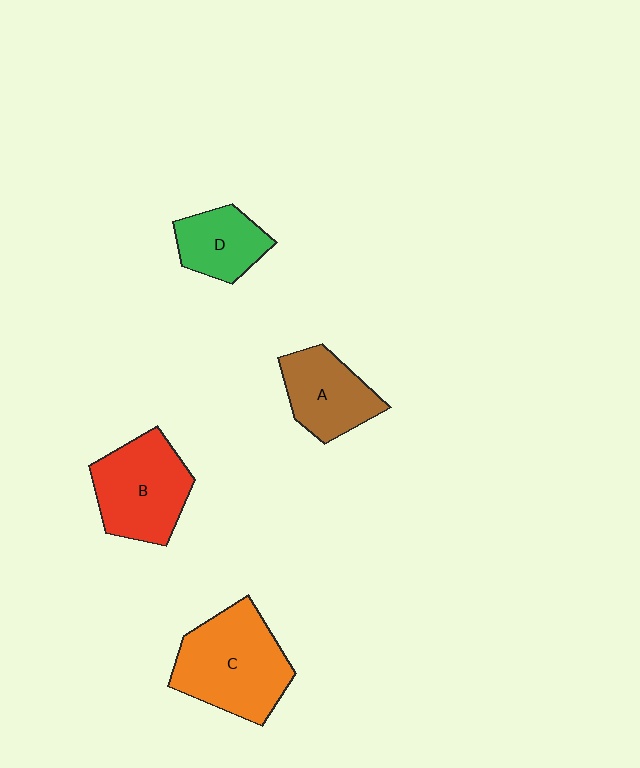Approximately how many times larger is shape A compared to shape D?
Approximately 1.2 times.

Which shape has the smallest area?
Shape D (green).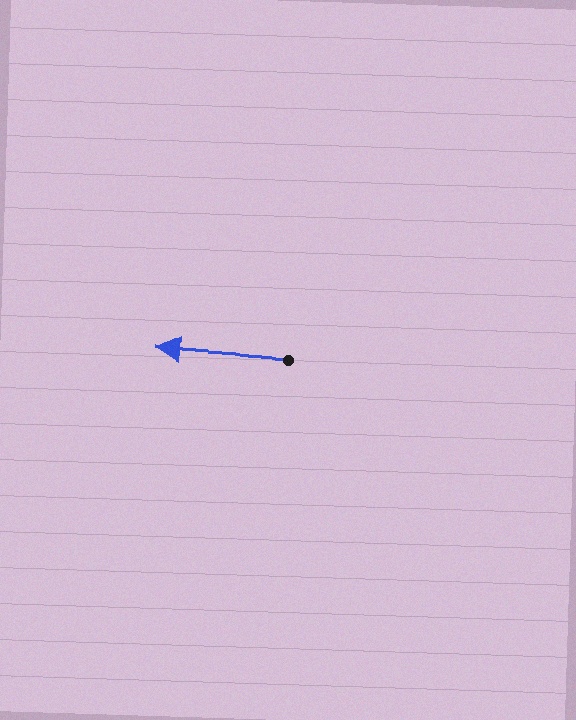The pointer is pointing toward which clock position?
Roughly 9 o'clock.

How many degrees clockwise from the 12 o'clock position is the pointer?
Approximately 274 degrees.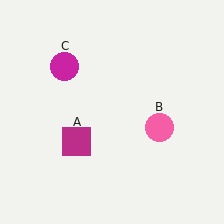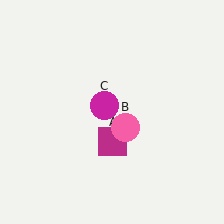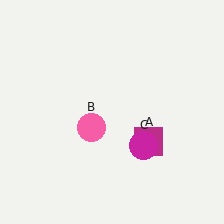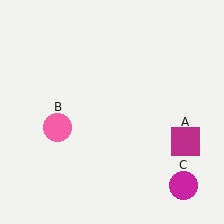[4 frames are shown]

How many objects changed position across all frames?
3 objects changed position: magenta square (object A), pink circle (object B), magenta circle (object C).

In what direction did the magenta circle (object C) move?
The magenta circle (object C) moved down and to the right.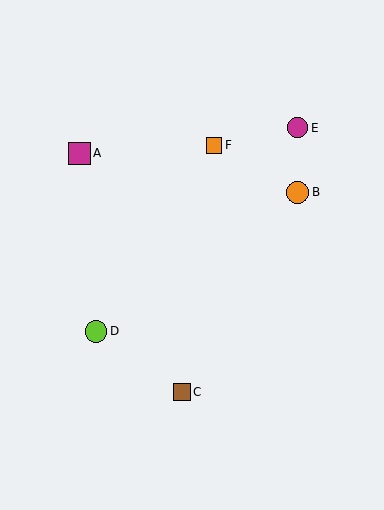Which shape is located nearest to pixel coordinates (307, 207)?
The orange circle (labeled B) at (297, 192) is nearest to that location.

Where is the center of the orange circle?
The center of the orange circle is at (297, 192).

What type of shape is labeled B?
Shape B is an orange circle.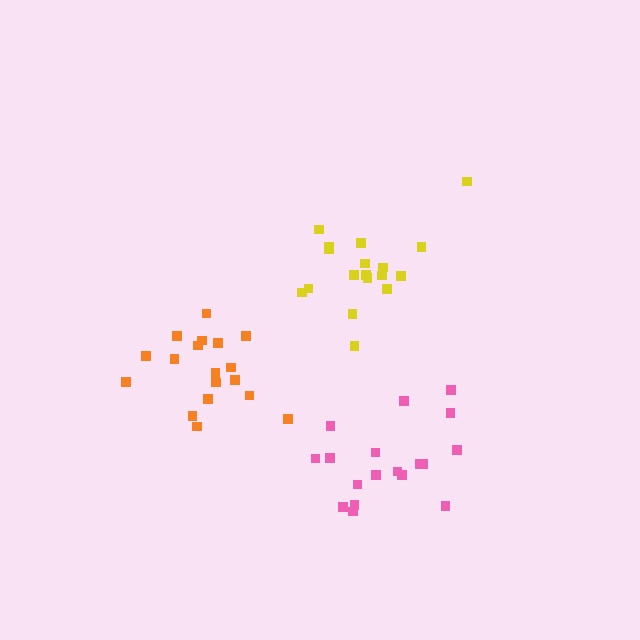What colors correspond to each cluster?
The clusters are colored: yellow, orange, pink.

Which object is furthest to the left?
The orange cluster is leftmost.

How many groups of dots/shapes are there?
There are 3 groups.